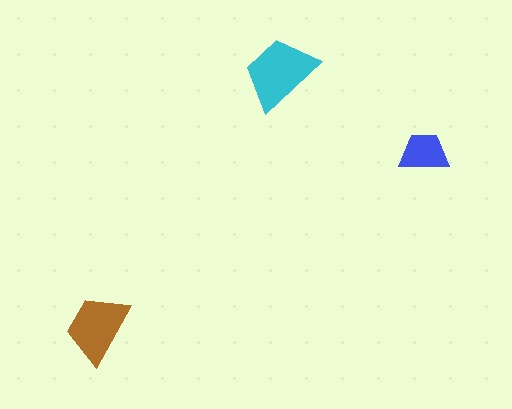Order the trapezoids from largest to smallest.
the cyan one, the brown one, the blue one.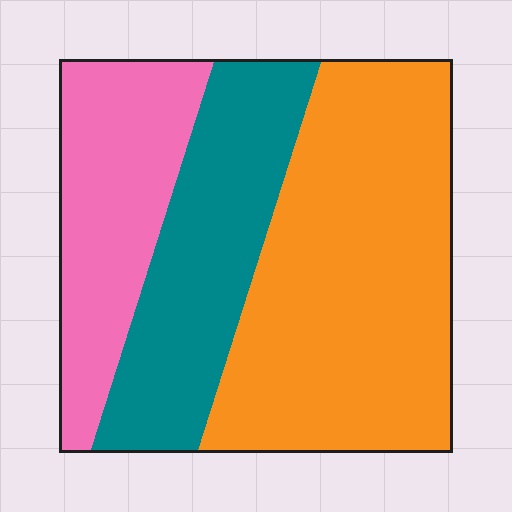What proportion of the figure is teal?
Teal covers roughly 25% of the figure.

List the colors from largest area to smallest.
From largest to smallest: orange, teal, pink.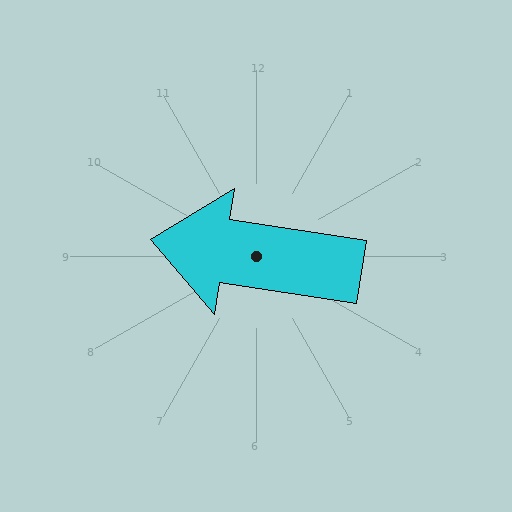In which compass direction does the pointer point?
West.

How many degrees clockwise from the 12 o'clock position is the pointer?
Approximately 279 degrees.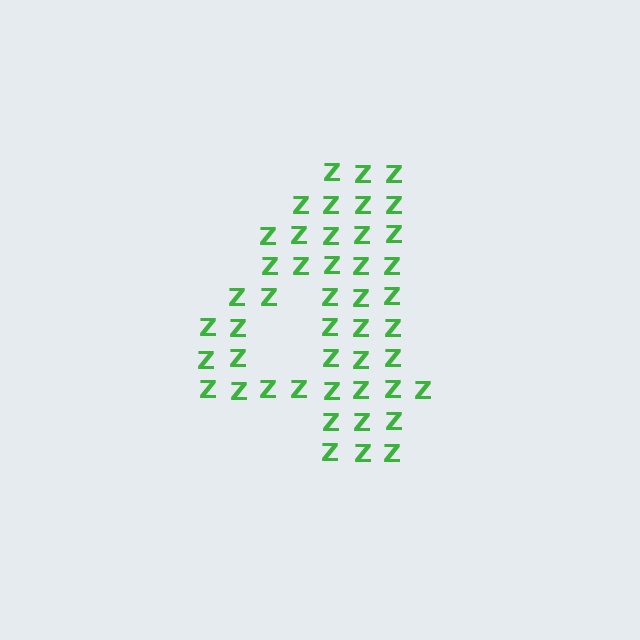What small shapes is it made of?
It is made of small letter Z's.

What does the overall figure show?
The overall figure shows the digit 4.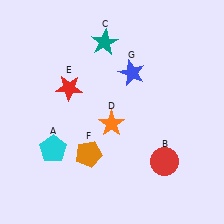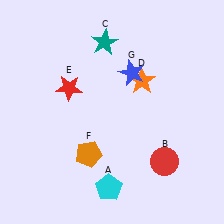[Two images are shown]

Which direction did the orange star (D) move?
The orange star (D) moved up.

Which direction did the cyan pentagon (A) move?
The cyan pentagon (A) moved right.